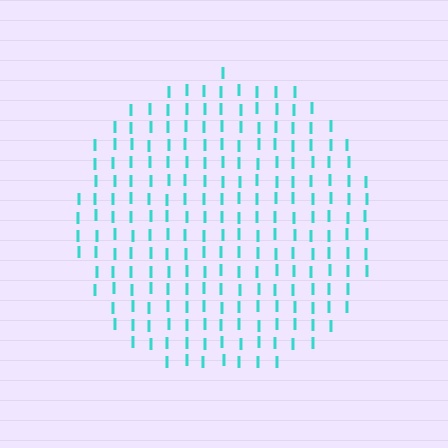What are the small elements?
The small elements are letter I's.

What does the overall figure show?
The overall figure shows a circle.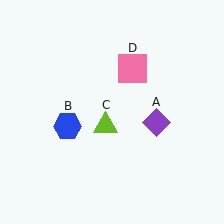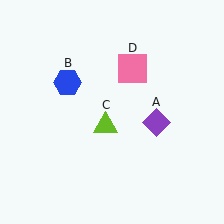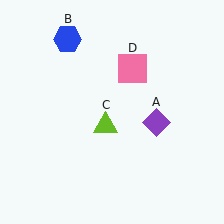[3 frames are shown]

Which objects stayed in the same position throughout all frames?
Purple diamond (object A) and lime triangle (object C) and pink square (object D) remained stationary.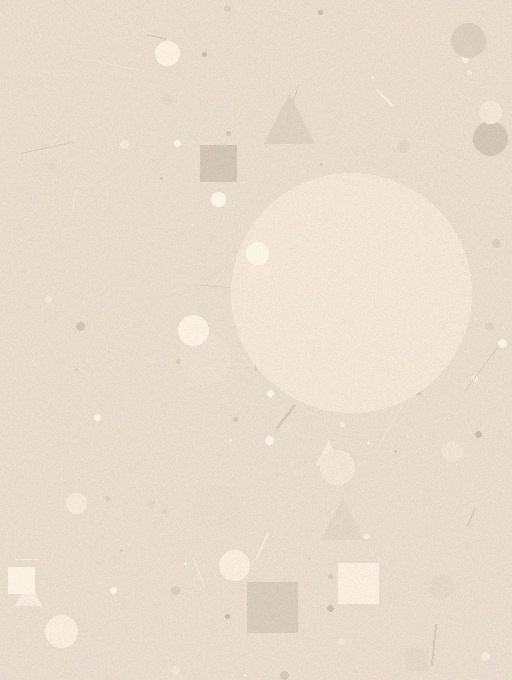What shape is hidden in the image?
A circle is hidden in the image.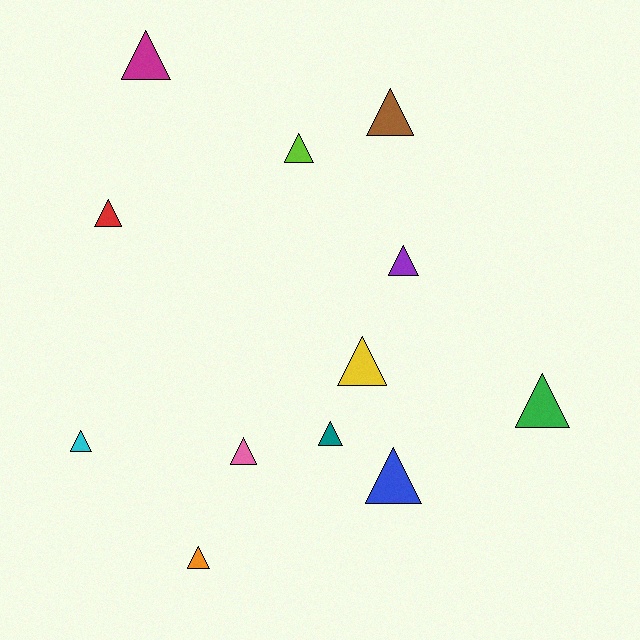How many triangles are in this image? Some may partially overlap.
There are 12 triangles.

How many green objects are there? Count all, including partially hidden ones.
There is 1 green object.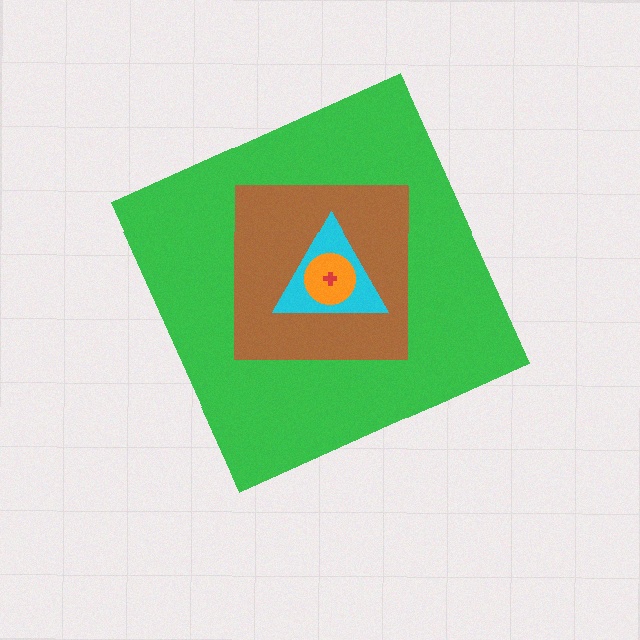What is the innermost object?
The red cross.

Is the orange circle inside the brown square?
Yes.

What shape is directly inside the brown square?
The cyan triangle.